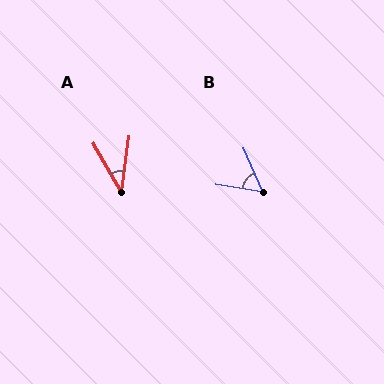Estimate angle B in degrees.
Approximately 58 degrees.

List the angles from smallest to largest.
A (38°), B (58°).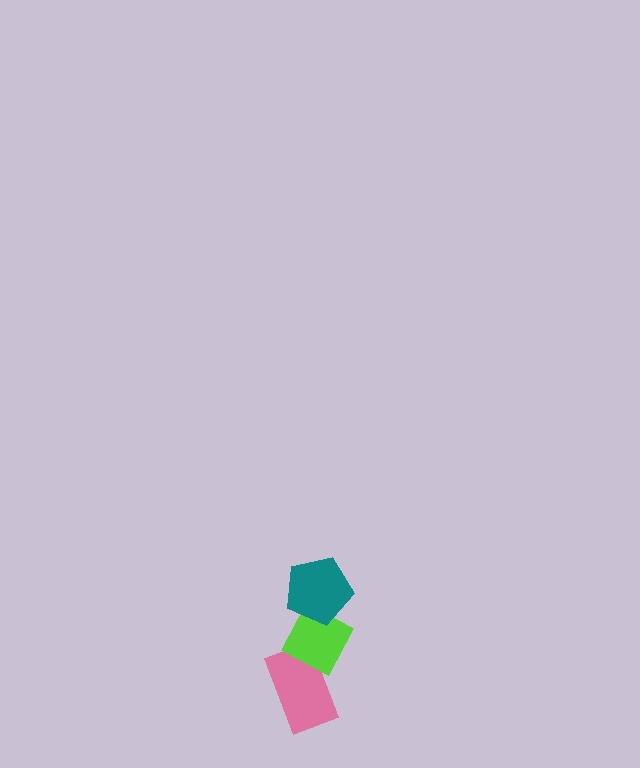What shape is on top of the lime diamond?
The teal pentagon is on top of the lime diamond.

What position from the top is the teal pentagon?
The teal pentagon is 1st from the top.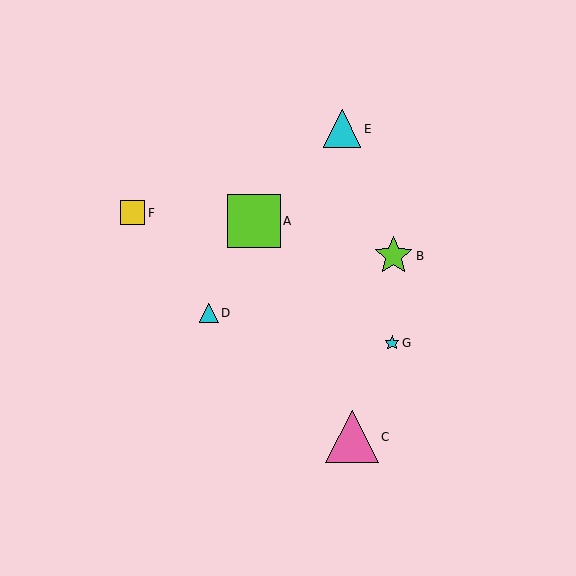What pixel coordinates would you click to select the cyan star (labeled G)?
Click at (392, 343) to select the cyan star G.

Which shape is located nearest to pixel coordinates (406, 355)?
The cyan star (labeled G) at (392, 343) is nearest to that location.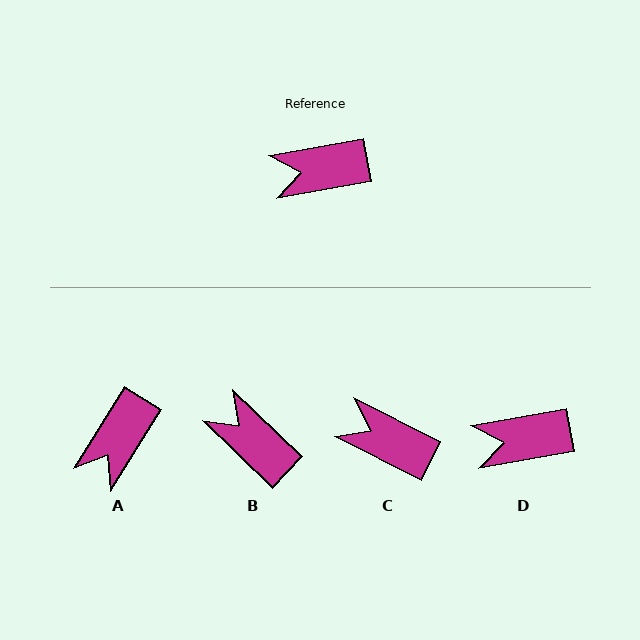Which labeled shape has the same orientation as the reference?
D.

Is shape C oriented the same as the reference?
No, it is off by about 37 degrees.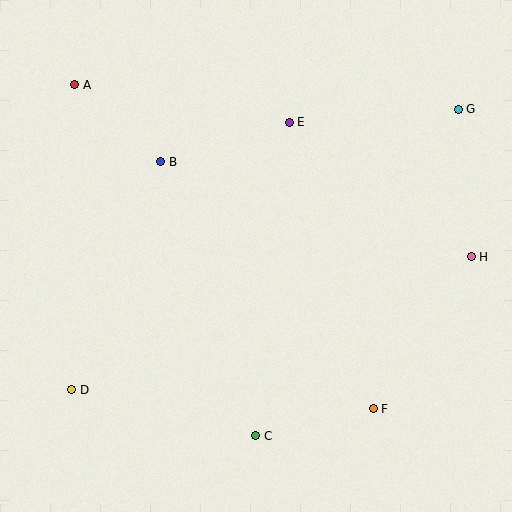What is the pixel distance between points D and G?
The distance between D and G is 478 pixels.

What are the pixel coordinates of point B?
Point B is at (161, 162).